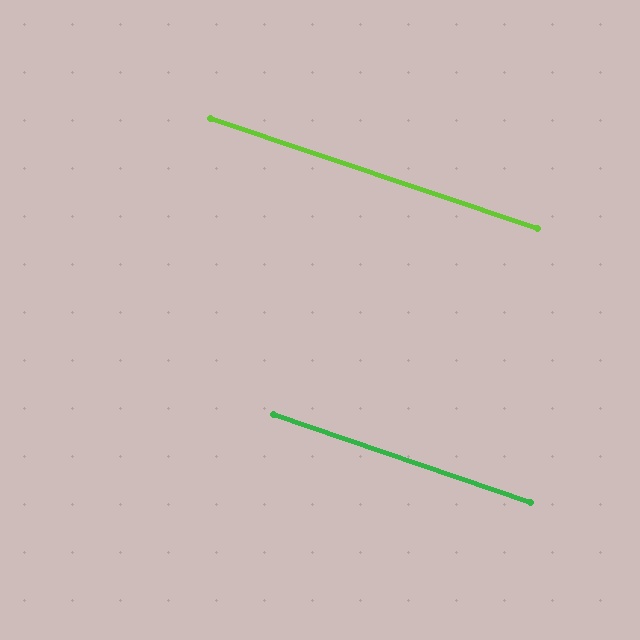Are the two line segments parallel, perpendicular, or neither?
Parallel — their directions differ by only 0.4°.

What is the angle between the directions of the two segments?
Approximately 0 degrees.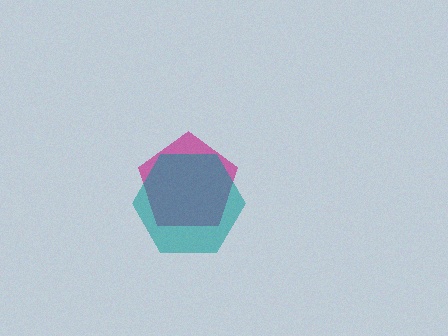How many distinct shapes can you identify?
There are 2 distinct shapes: a magenta pentagon, a teal hexagon.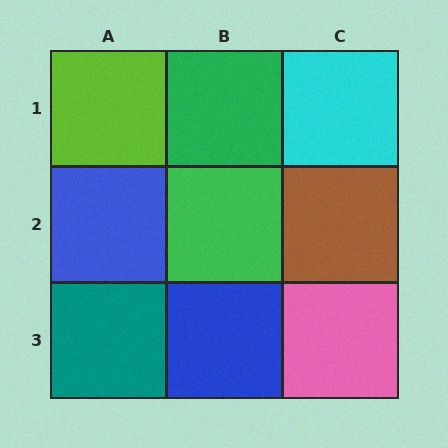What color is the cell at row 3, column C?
Pink.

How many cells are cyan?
1 cell is cyan.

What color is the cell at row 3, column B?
Blue.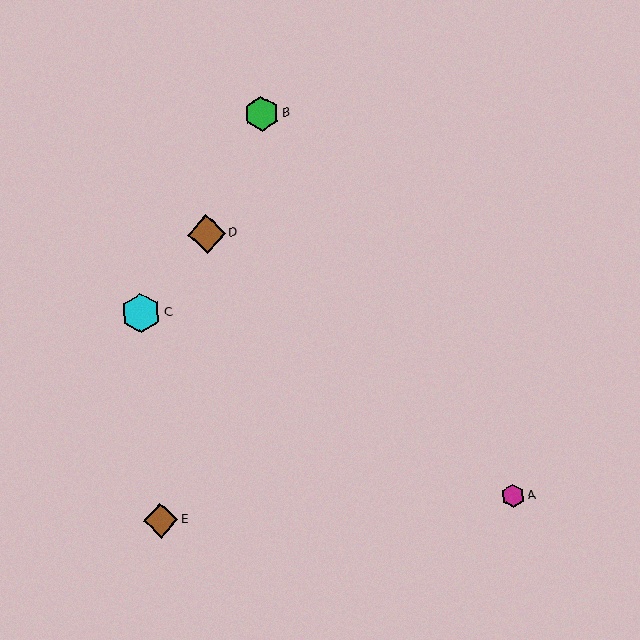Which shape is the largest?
The cyan hexagon (labeled C) is the largest.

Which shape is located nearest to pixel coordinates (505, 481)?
The magenta hexagon (labeled A) at (513, 496) is nearest to that location.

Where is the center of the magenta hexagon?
The center of the magenta hexagon is at (513, 496).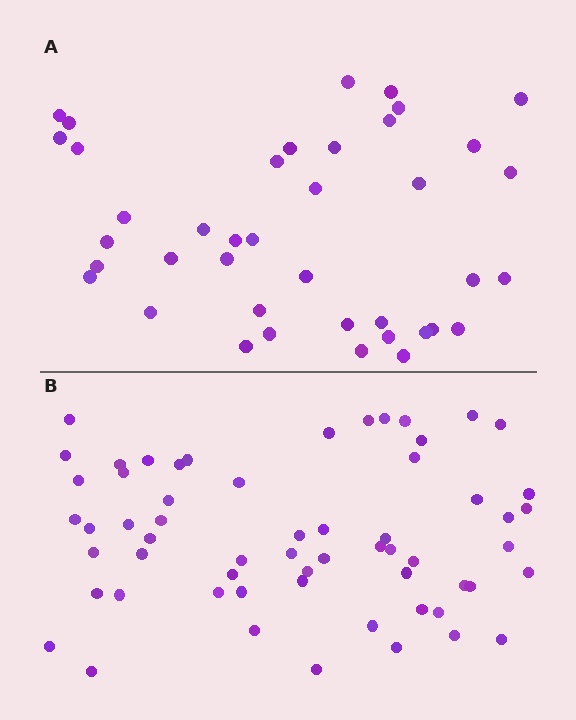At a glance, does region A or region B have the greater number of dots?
Region B (the bottom region) has more dots.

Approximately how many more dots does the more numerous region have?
Region B has approximately 20 more dots than region A.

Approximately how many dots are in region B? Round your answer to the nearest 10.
About 60 dots.